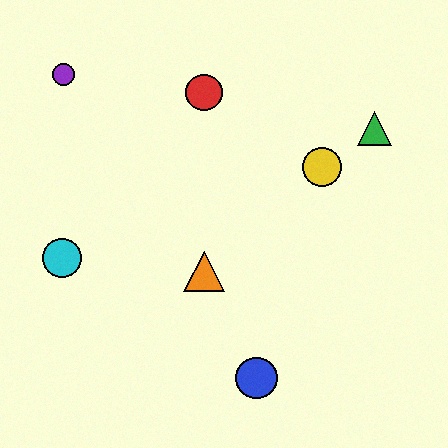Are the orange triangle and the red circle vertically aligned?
Yes, both are at x≈204.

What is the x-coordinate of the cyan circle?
The cyan circle is at x≈62.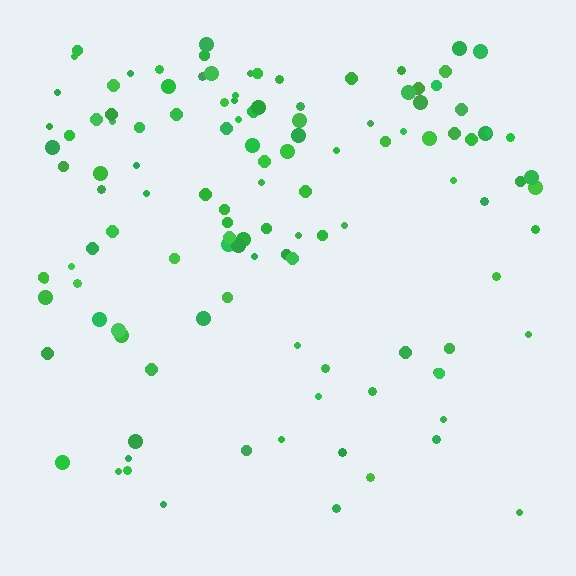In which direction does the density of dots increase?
From bottom to top, with the top side densest.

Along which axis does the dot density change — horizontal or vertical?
Vertical.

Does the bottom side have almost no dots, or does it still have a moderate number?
Still a moderate number, just noticeably fewer than the top.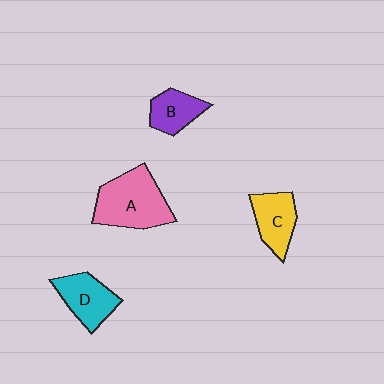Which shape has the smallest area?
Shape B (purple).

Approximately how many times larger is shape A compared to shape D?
Approximately 1.5 times.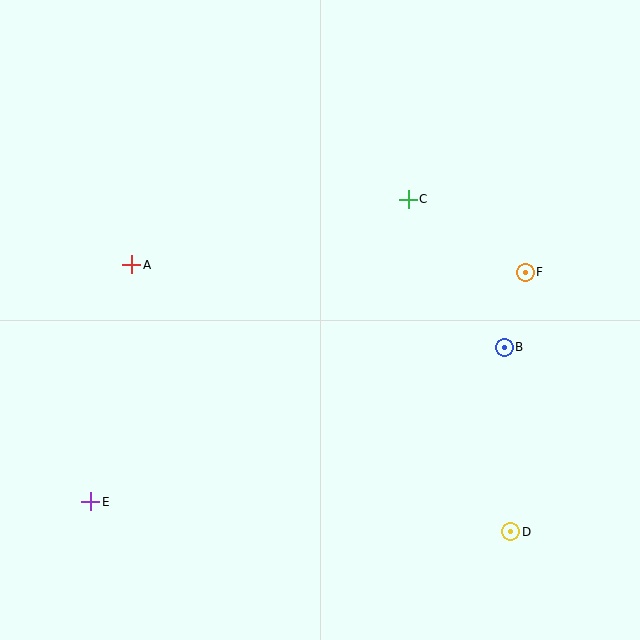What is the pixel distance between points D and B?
The distance between D and B is 184 pixels.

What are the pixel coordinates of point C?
Point C is at (408, 199).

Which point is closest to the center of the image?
Point C at (408, 199) is closest to the center.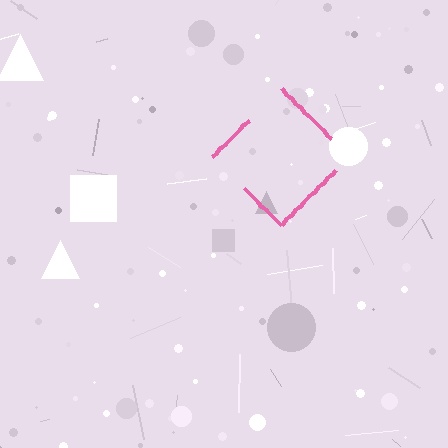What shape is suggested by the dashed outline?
The dashed outline suggests a diamond.